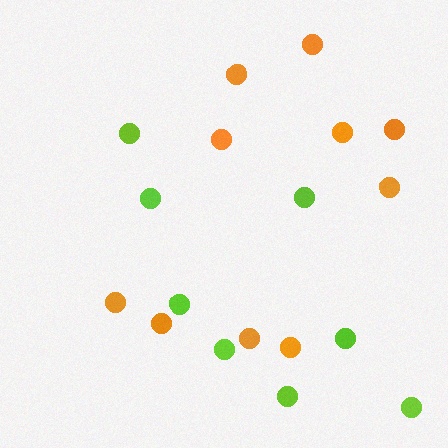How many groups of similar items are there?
There are 2 groups: one group of orange circles (10) and one group of lime circles (8).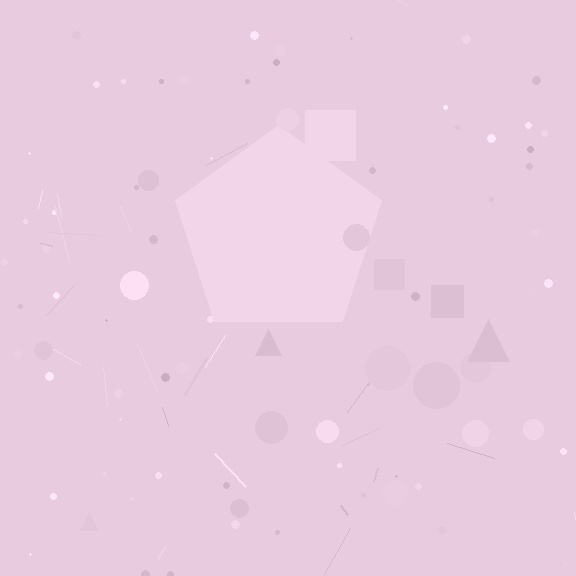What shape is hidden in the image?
A pentagon is hidden in the image.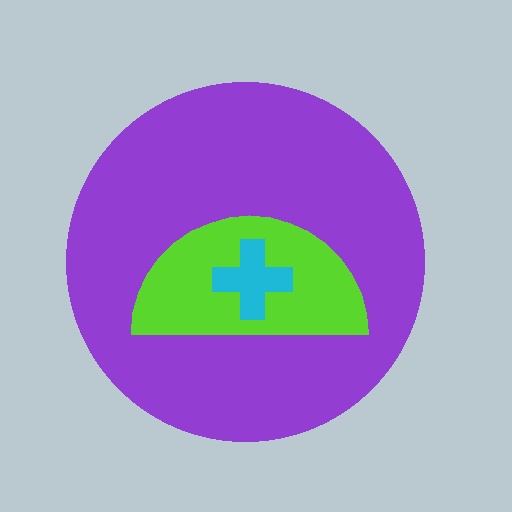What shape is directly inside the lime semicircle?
The cyan cross.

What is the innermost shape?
The cyan cross.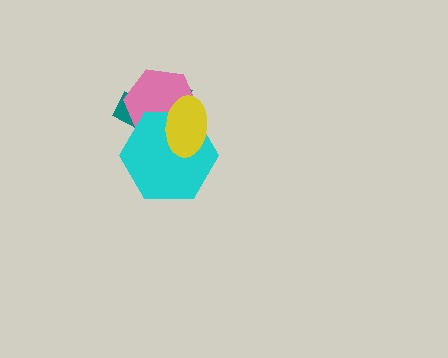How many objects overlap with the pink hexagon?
3 objects overlap with the pink hexagon.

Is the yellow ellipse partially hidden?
No, no other shape covers it.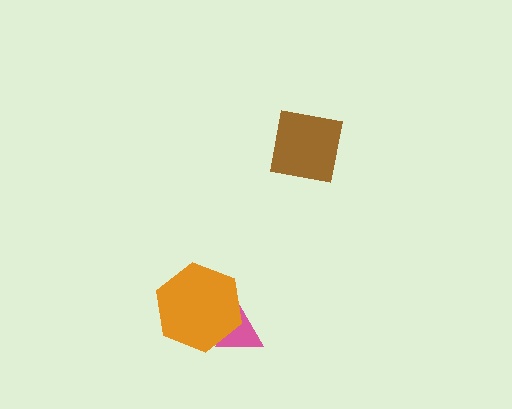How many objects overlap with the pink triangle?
1 object overlaps with the pink triangle.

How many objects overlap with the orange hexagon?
1 object overlaps with the orange hexagon.